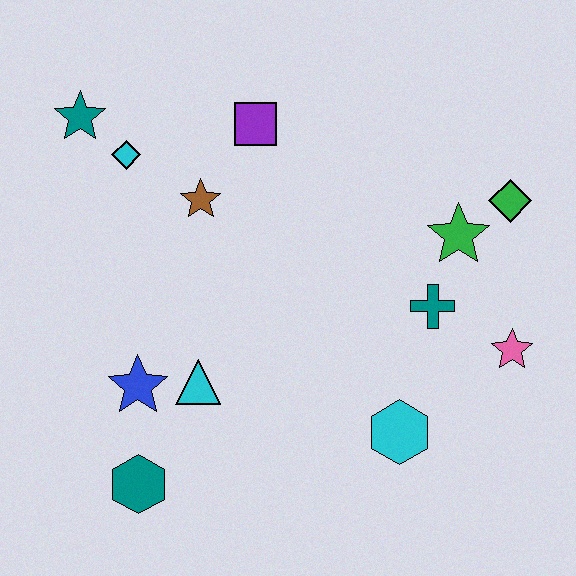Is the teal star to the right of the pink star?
No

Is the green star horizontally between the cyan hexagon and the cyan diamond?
No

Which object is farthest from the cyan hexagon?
The teal star is farthest from the cyan hexagon.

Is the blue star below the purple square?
Yes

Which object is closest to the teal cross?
The green star is closest to the teal cross.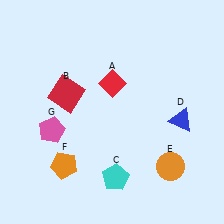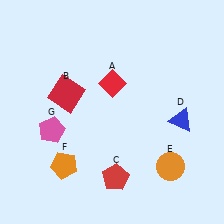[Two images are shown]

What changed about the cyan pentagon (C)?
In Image 1, C is cyan. In Image 2, it changed to red.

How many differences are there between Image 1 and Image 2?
There is 1 difference between the two images.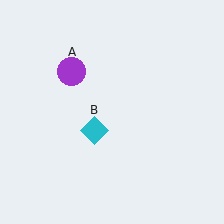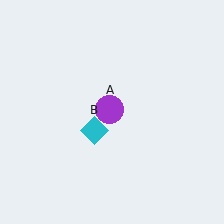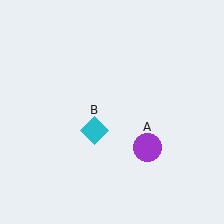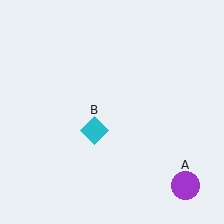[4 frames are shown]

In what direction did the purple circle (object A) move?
The purple circle (object A) moved down and to the right.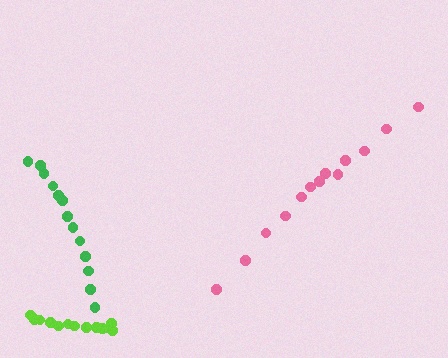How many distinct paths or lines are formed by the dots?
There are 3 distinct paths.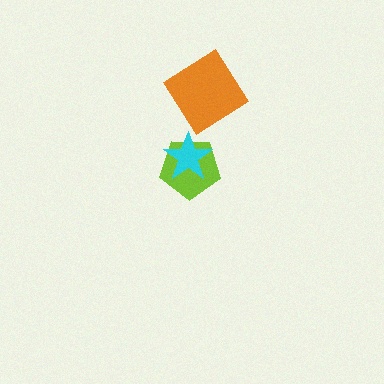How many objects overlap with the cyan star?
1 object overlaps with the cyan star.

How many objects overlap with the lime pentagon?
1 object overlaps with the lime pentagon.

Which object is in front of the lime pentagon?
The cyan star is in front of the lime pentagon.